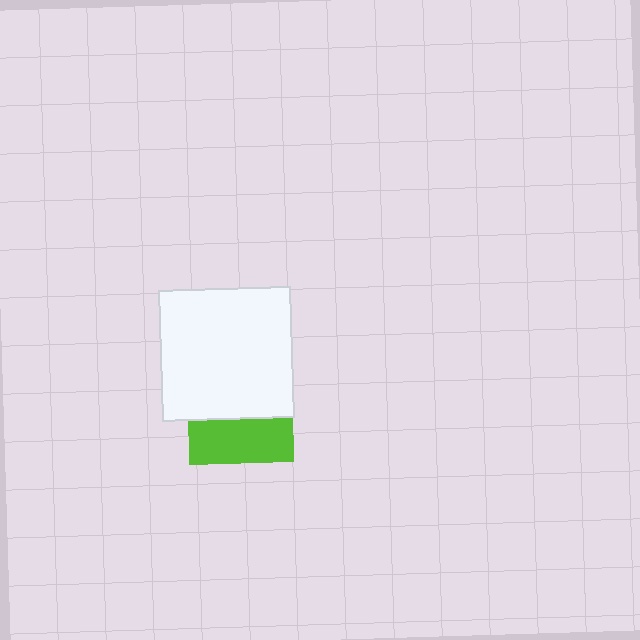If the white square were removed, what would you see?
You would see the complete lime square.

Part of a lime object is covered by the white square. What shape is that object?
It is a square.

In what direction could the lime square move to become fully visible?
The lime square could move down. That would shift it out from behind the white square entirely.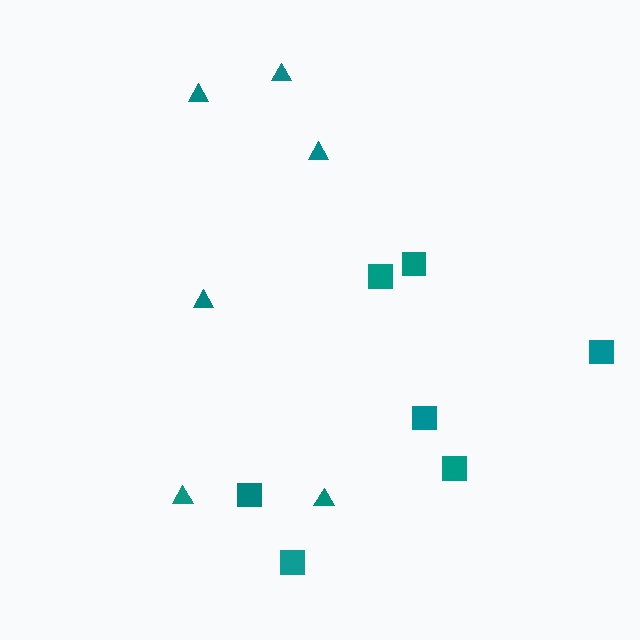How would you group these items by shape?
There are 2 groups: one group of triangles (6) and one group of squares (7).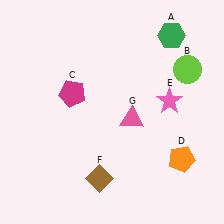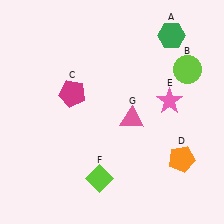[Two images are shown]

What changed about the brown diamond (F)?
In Image 1, F is brown. In Image 2, it changed to lime.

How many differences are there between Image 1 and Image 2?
There is 1 difference between the two images.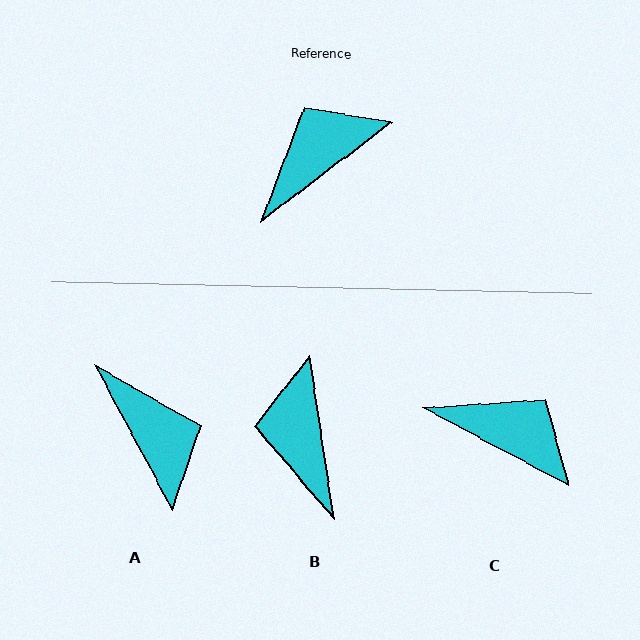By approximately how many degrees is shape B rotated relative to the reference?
Approximately 61 degrees counter-clockwise.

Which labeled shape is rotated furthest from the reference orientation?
A, about 99 degrees away.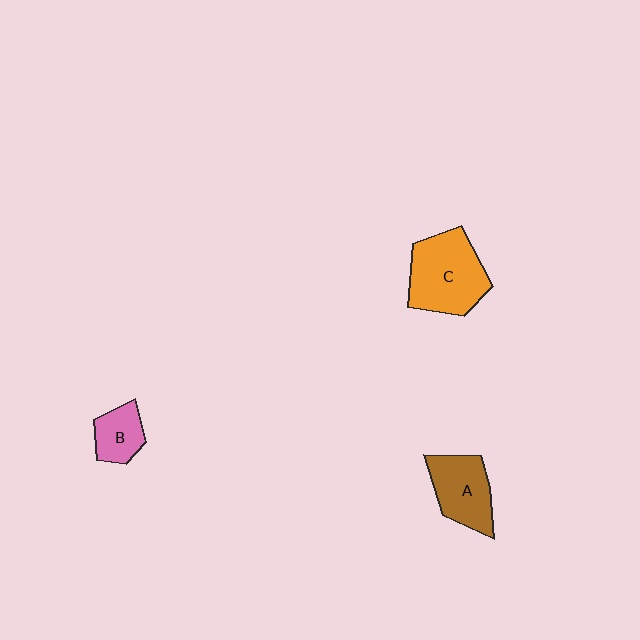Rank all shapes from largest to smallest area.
From largest to smallest: C (orange), A (brown), B (pink).